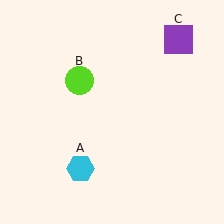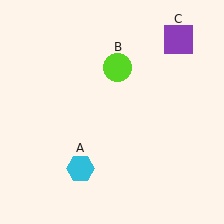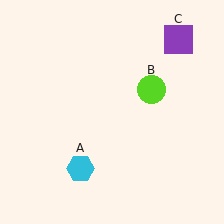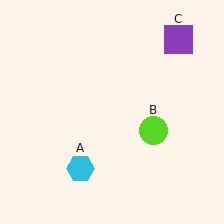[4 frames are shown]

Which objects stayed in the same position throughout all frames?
Cyan hexagon (object A) and purple square (object C) remained stationary.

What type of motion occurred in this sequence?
The lime circle (object B) rotated clockwise around the center of the scene.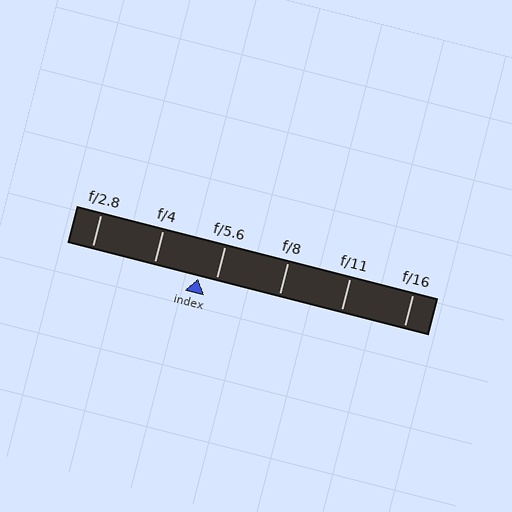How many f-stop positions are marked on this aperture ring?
There are 6 f-stop positions marked.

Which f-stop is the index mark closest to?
The index mark is closest to f/5.6.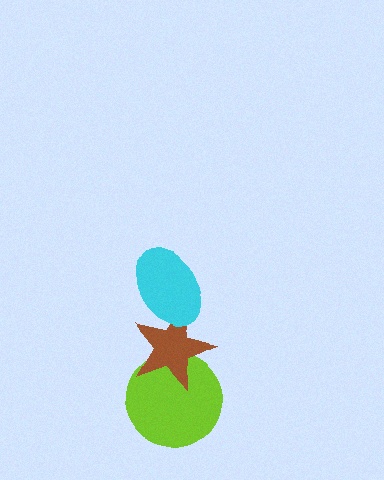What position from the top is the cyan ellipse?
The cyan ellipse is 1st from the top.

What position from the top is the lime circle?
The lime circle is 3rd from the top.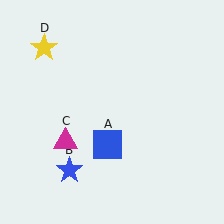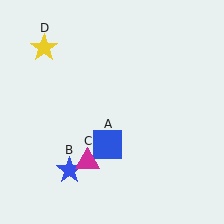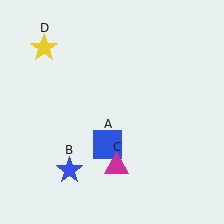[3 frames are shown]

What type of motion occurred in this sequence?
The magenta triangle (object C) rotated counterclockwise around the center of the scene.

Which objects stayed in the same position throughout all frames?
Blue square (object A) and blue star (object B) and yellow star (object D) remained stationary.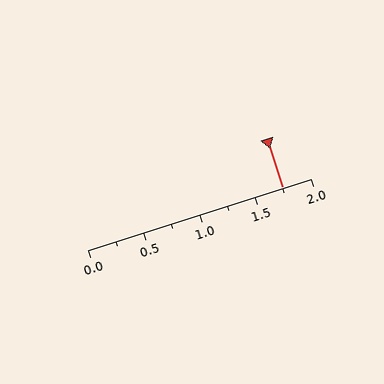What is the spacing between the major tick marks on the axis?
The major ticks are spaced 0.5 apart.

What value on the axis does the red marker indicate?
The marker indicates approximately 1.75.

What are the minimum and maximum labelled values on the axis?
The axis runs from 0.0 to 2.0.